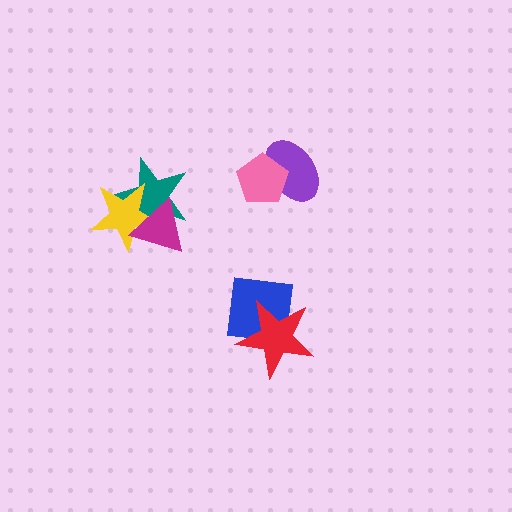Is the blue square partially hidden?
Yes, it is partially covered by another shape.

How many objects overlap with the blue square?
1 object overlaps with the blue square.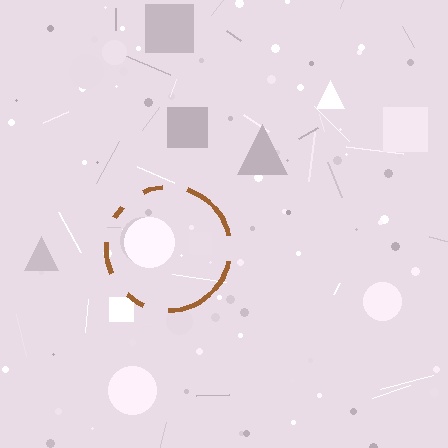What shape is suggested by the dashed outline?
The dashed outline suggests a circle.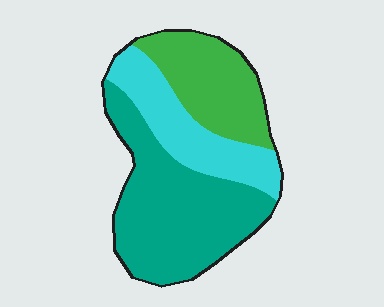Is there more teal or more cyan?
Teal.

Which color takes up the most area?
Teal, at roughly 50%.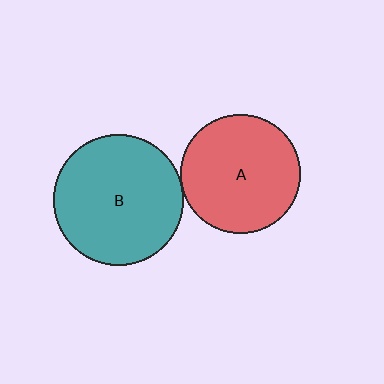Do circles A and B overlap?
Yes.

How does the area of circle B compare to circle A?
Approximately 1.2 times.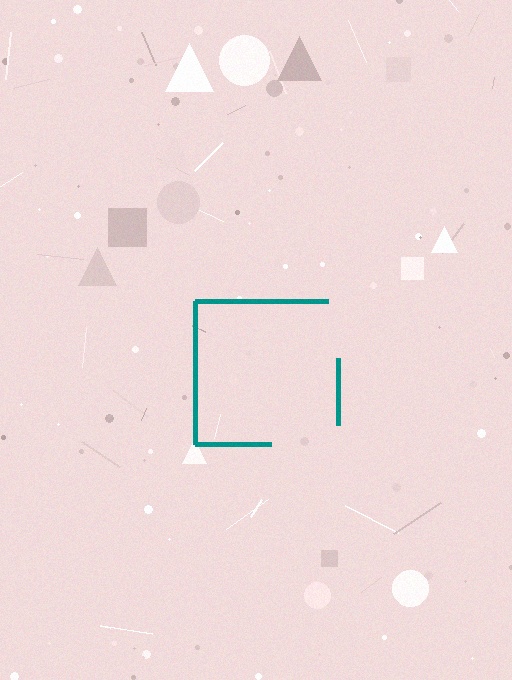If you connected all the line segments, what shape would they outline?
They would outline a square.